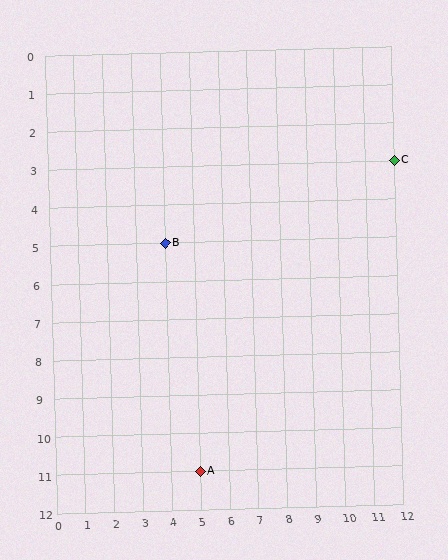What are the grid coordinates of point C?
Point C is at grid coordinates (12, 3).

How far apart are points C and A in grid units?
Points C and A are 7 columns and 8 rows apart (about 10.6 grid units diagonally).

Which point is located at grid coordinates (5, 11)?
Point A is at (5, 11).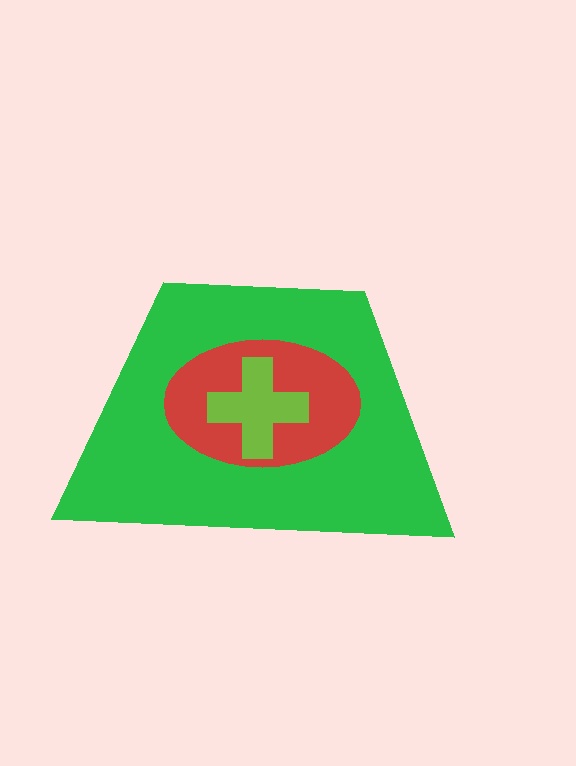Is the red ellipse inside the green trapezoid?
Yes.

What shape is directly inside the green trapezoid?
The red ellipse.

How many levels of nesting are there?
3.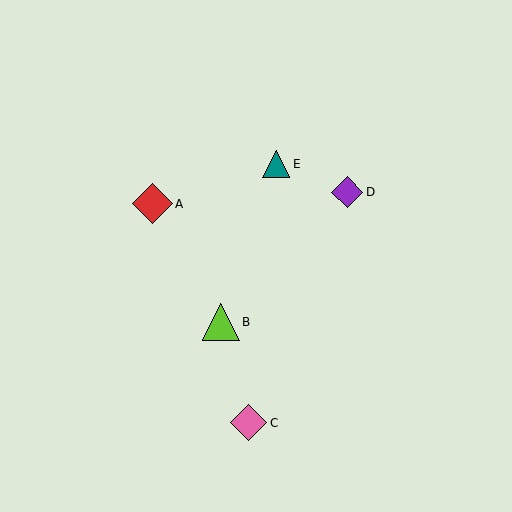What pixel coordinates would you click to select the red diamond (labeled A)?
Click at (153, 204) to select the red diamond A.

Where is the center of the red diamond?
The center of the red diamond is at (153, 204).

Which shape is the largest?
The red diamond (labeled A) is the largest.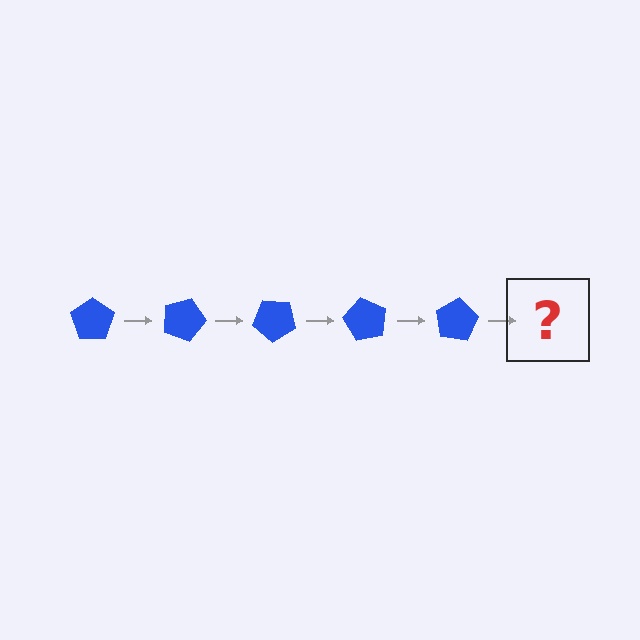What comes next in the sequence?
The next element should be a blue pentagon rotated 100 degrees.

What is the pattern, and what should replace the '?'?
The pattern is that the pentagon rotates 20 degrees each step. The '?' should be a blue pentagon rotated 100 degrees.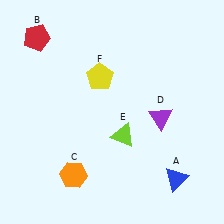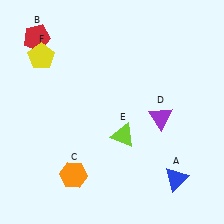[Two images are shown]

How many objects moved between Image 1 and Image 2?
1 object moved between the two images.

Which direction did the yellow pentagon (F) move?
The yellow pentagon (F) moved left.